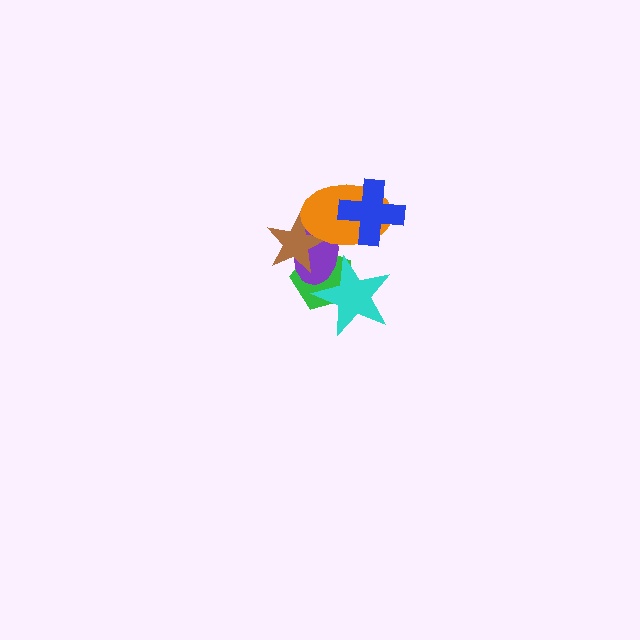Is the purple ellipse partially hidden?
Yes, it is partially covered by another shape.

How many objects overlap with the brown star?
3 objects overlap with the brown star.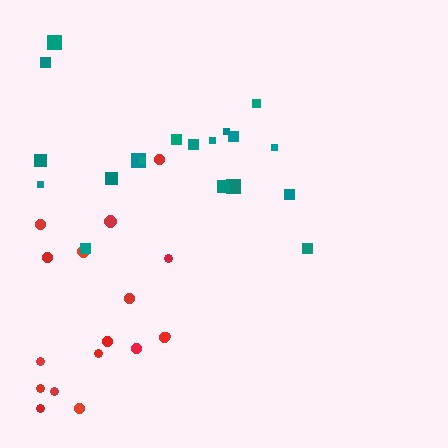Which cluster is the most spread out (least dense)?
Red.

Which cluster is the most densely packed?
Teal.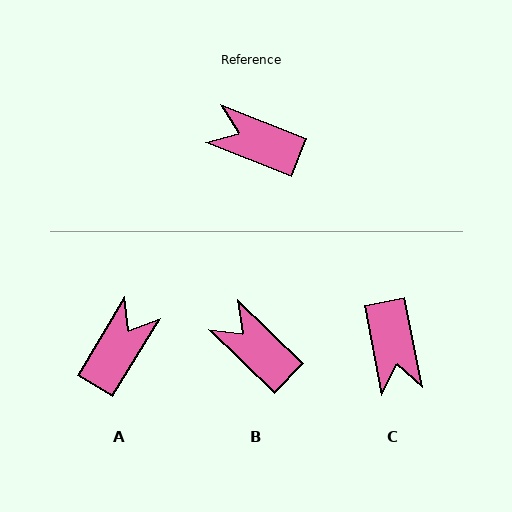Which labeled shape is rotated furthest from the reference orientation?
C, about 123 degrees away.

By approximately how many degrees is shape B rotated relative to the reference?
Approximately 22 degrees clockwise.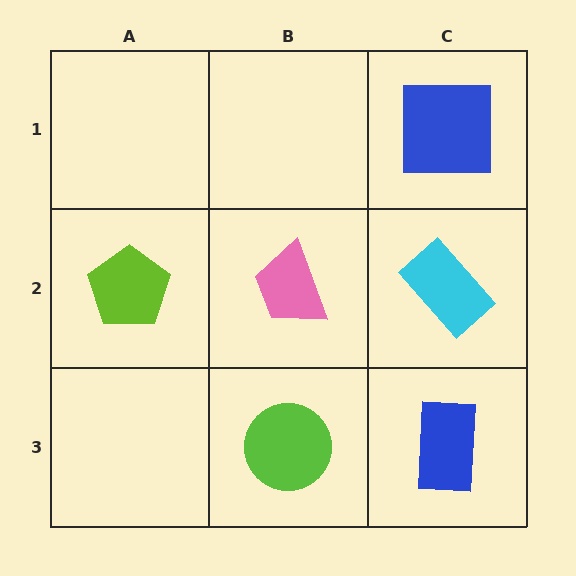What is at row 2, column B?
A pink trapezoid.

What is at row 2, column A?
A lime pentagon.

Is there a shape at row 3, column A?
No, that cell is empty.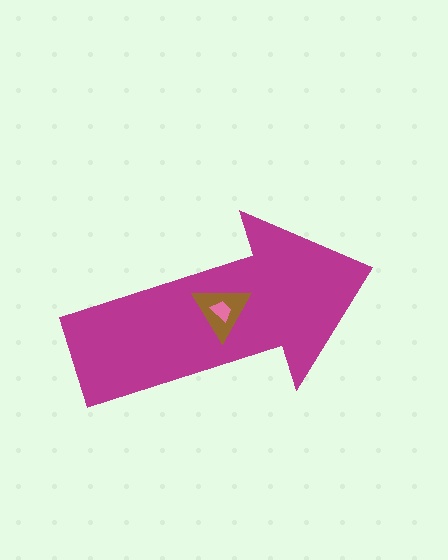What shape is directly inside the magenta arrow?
The brown triangle.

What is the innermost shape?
The pink trapezoid.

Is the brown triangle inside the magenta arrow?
Yes.